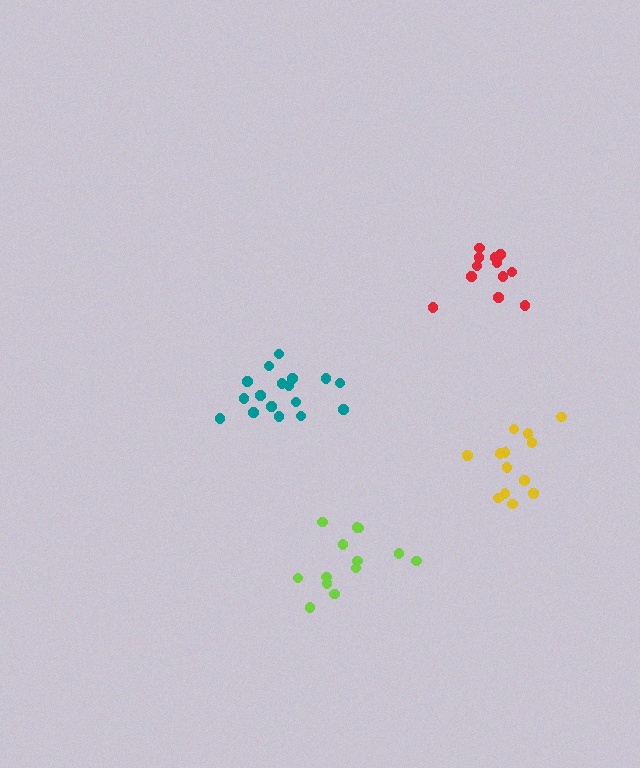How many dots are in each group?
Group 1: 13 dots, Group 2: 12 dots, Group 3: 13 dots, Group 4: 17 dots (55 total).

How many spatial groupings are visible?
There are 4 spatial groupings.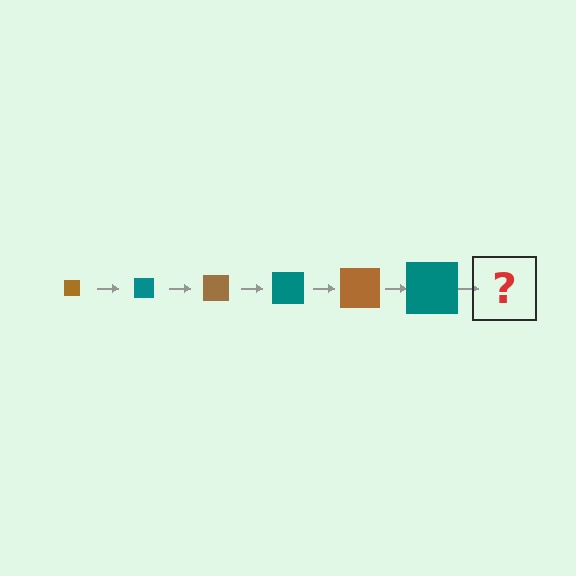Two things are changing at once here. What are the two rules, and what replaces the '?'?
The two rules are that the square grows larger each step and the color cycles through brown and teal. The '?' should be a brown square, larger than the previous one.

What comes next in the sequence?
The next element should be a brown square, larger than the previous one.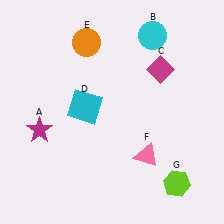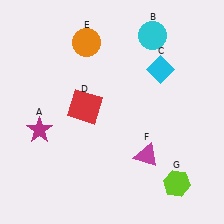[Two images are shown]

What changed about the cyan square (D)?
In Image 1, D is cyan. In Image 2, it changed to red.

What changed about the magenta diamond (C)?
In Image 1, C is magenta. In Image 2, it changed to cyan.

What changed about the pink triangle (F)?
In Image 1, F is pink. In Image 2, it changed to magenta.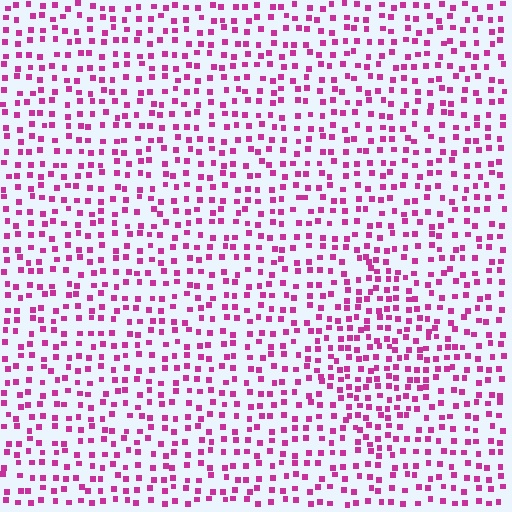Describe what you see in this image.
The image contains small magenta elements arranged at two different densities. A diamond-shaped region is visible where the elements are more densely packed than the surrounding area.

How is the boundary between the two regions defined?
The boundary is defined by a change in element density (approximately 1.5x ratio). All elements are the same color, size, and shape.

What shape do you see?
I see a diamond.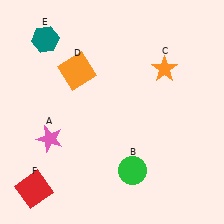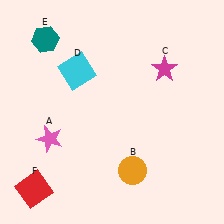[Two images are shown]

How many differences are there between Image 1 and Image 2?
There are 3 differences between the two images.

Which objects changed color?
B changed from green to orange. C changed from orange to magenta. D changed from orange to cyan.